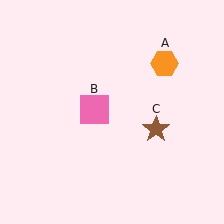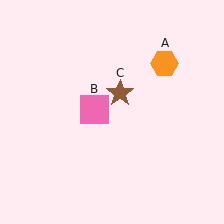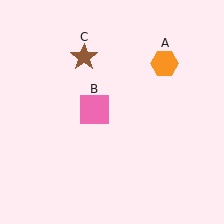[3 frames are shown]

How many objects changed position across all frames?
1 object changed position: brown star (object C).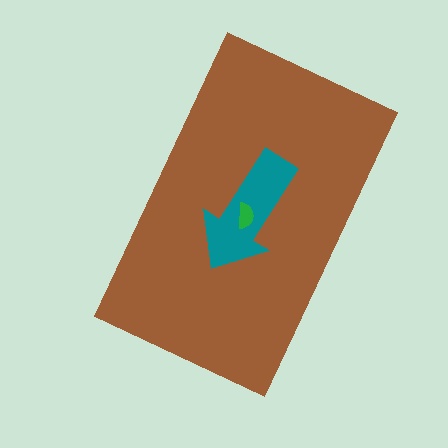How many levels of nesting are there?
3.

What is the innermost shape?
The green semicircle.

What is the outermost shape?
The brown rectangle.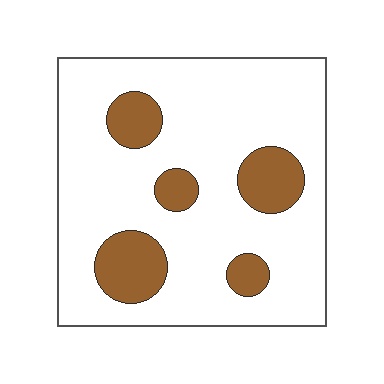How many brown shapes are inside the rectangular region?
5.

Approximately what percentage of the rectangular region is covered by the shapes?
Approximately 20%.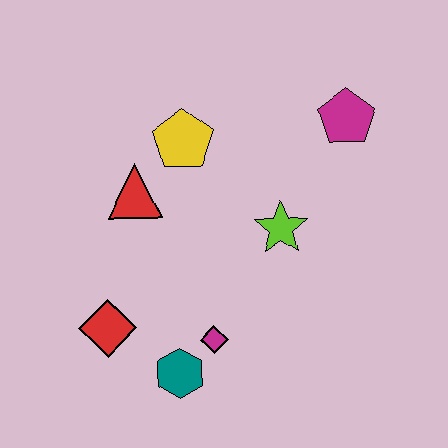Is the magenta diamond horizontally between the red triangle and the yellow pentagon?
No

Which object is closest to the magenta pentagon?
The lime star is closest to the magenta pentagon.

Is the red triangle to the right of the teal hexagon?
No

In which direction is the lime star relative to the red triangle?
The lime star is to the right of the red triangle.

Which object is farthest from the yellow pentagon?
The teal hexagon is farthest from the yellow pentagon.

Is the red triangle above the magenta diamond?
Yes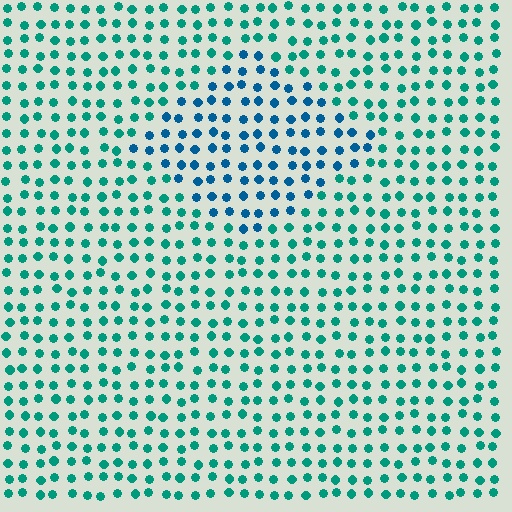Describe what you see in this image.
The image is filled with small teal elements in a uniform arrangement. A diamond-shaped region is visible where the elements are tinted to a slightly different hue, forming a subtle color boundary.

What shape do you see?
I see a diamond.